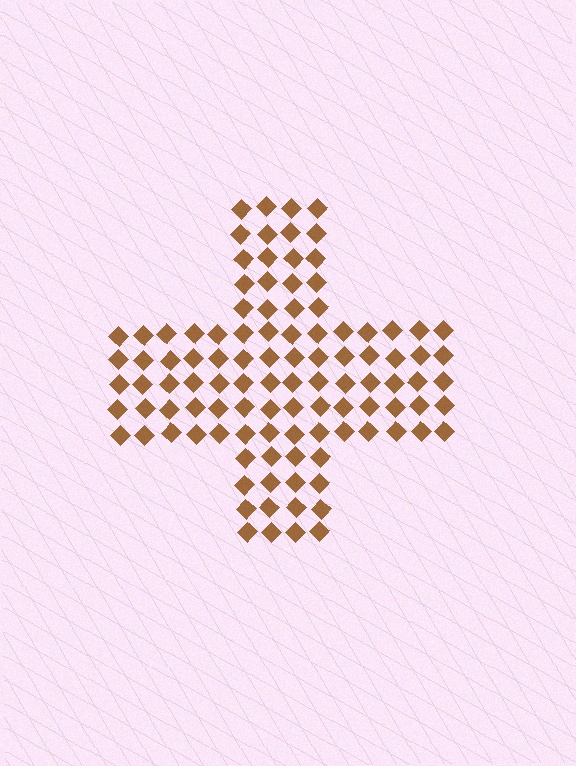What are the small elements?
The small elements are diamonds.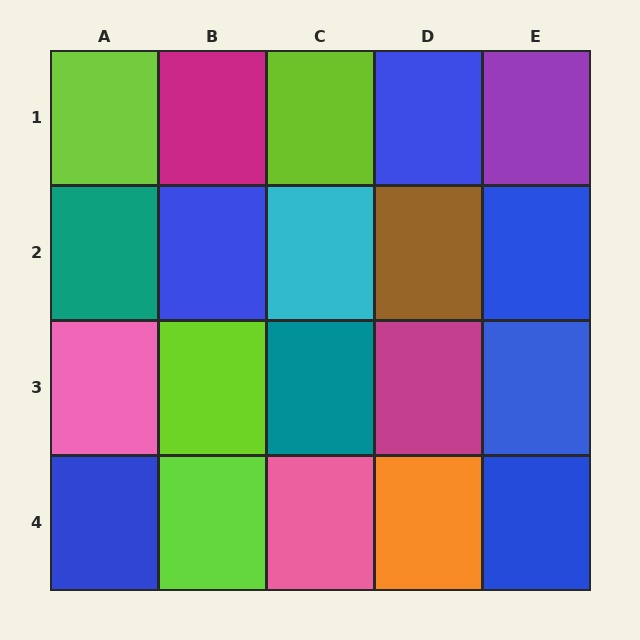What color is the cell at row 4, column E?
Blue.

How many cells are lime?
4 cells are lime.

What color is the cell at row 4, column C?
Pink.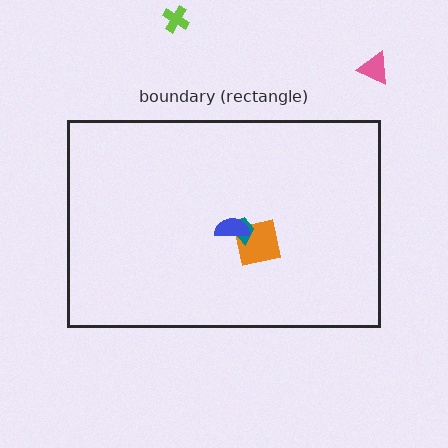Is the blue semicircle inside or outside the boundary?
Inside.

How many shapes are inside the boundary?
3 inside, 2 outside.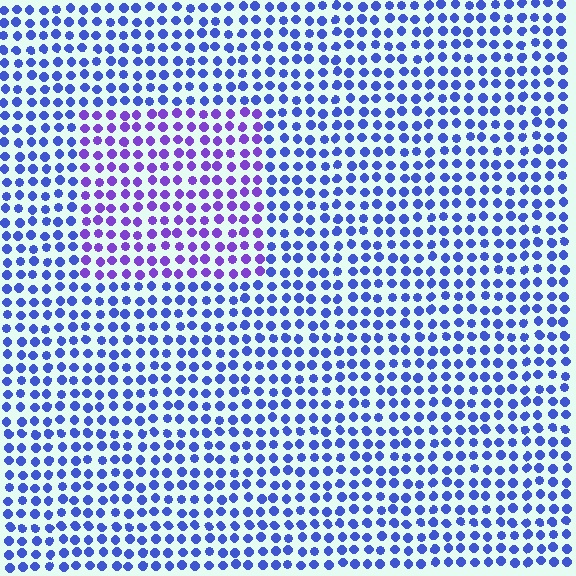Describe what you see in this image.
The image is filled with small blue elements in a uniform arrangement. A rectangle-shaped region is visible where the elements are tinted to a slightly different hue, forming a subtle color boundary.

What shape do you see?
I see a rectangle.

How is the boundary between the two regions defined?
The boundary is defined purely by a slight shift in hue (about 36 degrees). Spacing, size, and orientation are identical on both sides.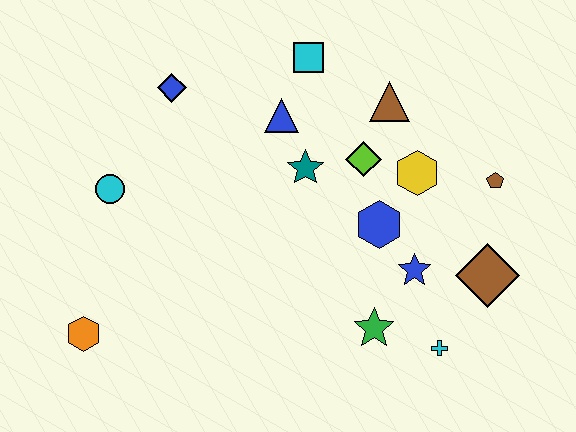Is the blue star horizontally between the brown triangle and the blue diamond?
No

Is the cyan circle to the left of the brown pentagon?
Yes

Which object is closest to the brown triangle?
The lime diamond is closest to the brown triangle.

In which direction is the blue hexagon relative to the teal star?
The blue hexagon is to the right of the teal star.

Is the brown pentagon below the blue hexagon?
No